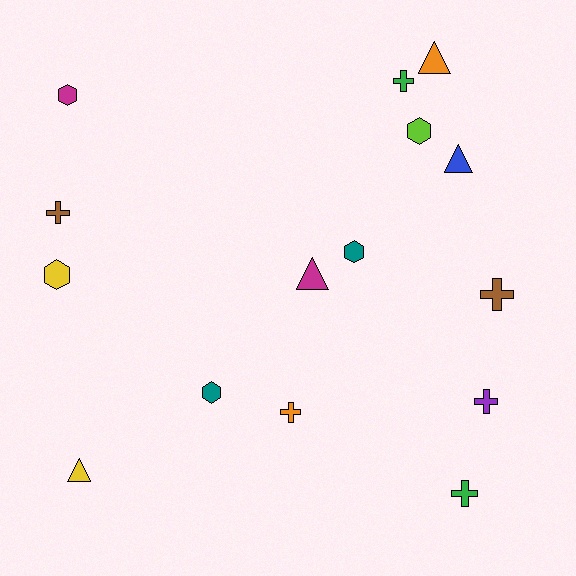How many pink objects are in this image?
There are no pink objects.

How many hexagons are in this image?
There are 5 hexagons.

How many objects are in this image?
There are 15 objects.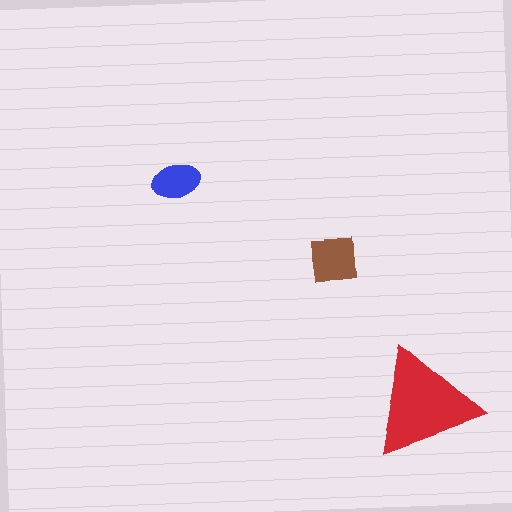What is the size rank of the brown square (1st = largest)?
2nd.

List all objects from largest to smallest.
The red triangle, the brown square, the blue ellipse.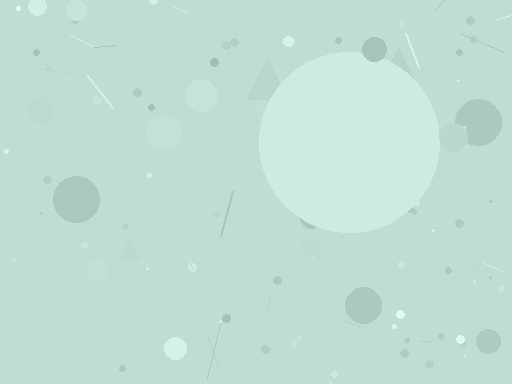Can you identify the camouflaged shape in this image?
The camouflaged shape is a circle.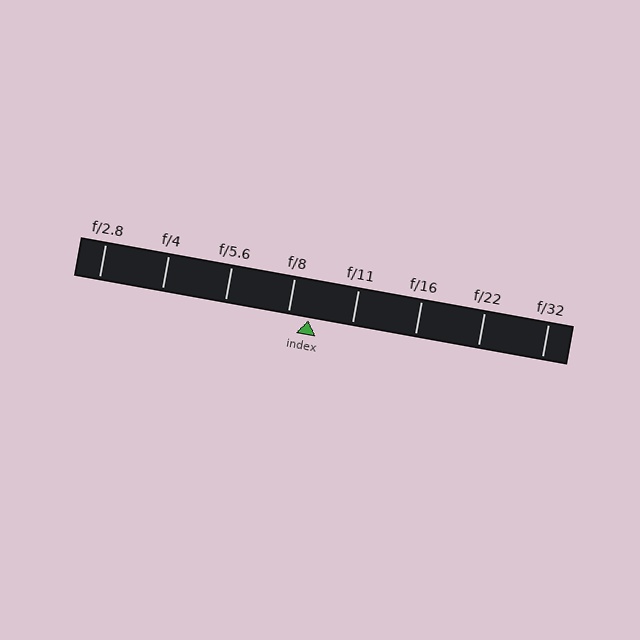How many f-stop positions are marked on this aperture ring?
There are 8 f-stop positions marked.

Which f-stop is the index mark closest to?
The index mark is closest to f/8.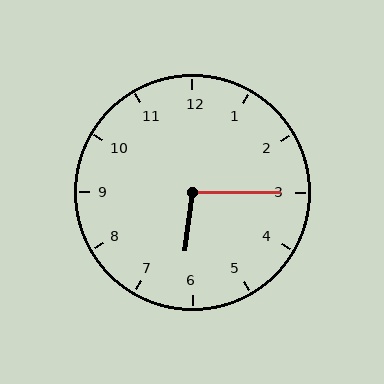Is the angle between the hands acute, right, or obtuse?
It is obtuse.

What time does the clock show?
6:15.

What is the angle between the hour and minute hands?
Approximately 98 degrees.